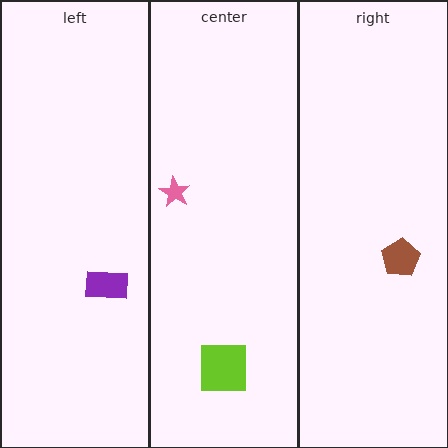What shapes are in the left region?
The purple rectangle.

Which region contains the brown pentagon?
The right region.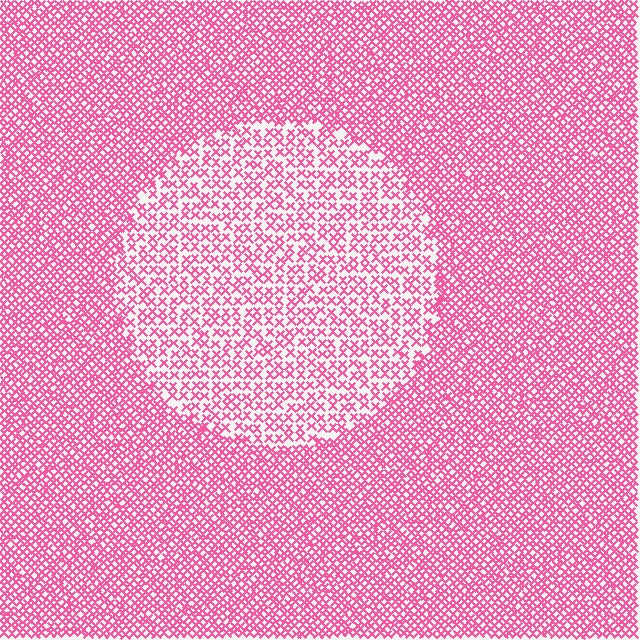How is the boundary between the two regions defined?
The boundary is defined by a change in element density (approximately 1.9x ratio). All elements are the same color, size, and shape.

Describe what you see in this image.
The image contains small pink elements arranged at two different densities. A circle-shaped region is visible where the elements are less densely packed than the surrounding area.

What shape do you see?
I see a circle.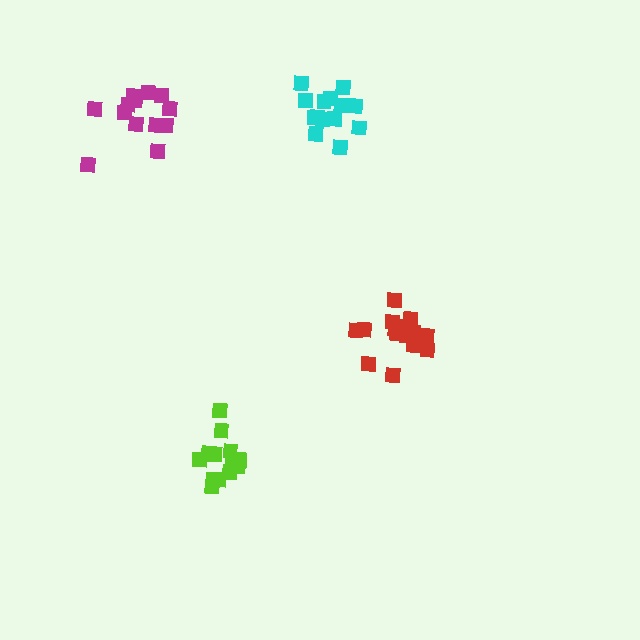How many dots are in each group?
Group 1: 13 dots, Group 2: 15 dots, Group 3: 13 dots, Group 4: 14 dots (55 total).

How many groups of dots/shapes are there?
There are 4 groups.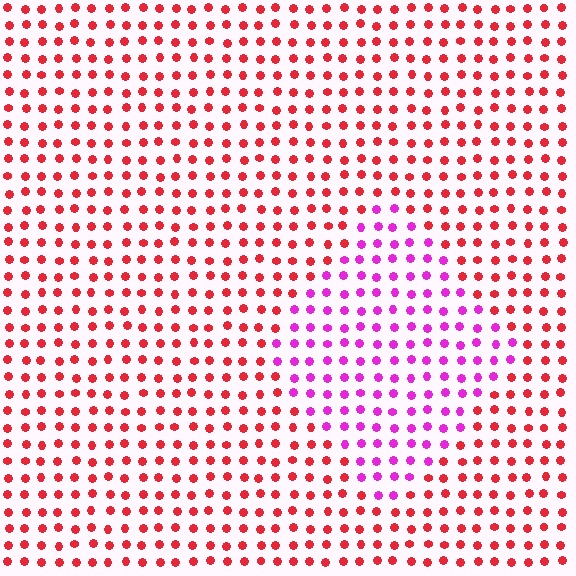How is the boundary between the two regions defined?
The boundary is defined purely by a slight shift in hue (about 51 degrees). Spacing, size, and orientation are identical on both sides.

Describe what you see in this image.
The image is filled with small red elements in a uniform arrangement. A diamond-shaped region is visible where the elements are tinted to a slightly different hue, forming a subtle color boundary.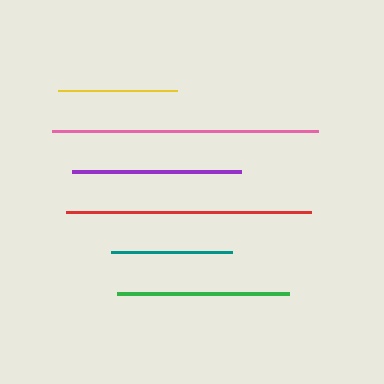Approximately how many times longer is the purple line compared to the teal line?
The purple line is approximately 1.4 times the length of the teal line.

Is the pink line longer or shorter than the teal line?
The pink line is longer than the teal line.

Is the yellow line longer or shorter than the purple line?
The purple line is longer than the yellow line.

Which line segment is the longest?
The pink line is the longest at approximately 266 pixels.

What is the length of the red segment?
The red segment is approximately 244 pixels long.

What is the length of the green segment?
The green segment is approximately 172 pixels long.